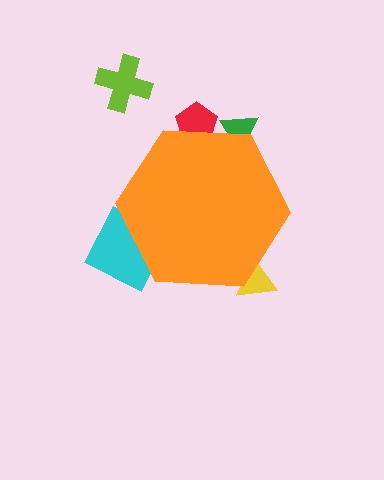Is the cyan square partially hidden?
Yes, the cyan square is partially hidden behind the orange hexagon.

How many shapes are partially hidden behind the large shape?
4 shapes are partially hidden.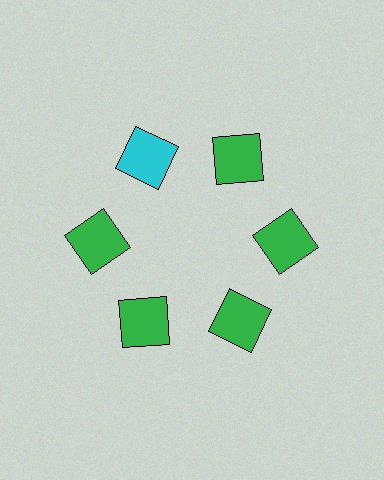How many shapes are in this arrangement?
There are 6 shapes arranged in a ring pattern.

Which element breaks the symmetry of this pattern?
The cyan square at roughly the 11 o'clock position breaks the symmetry. All other shapes are green squares.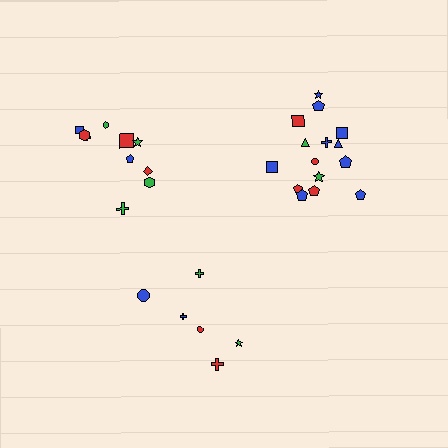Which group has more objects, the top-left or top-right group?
The top-right group.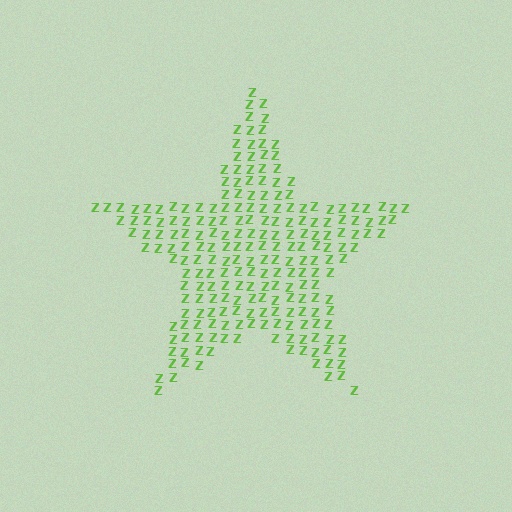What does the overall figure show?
The overall figure shows a star.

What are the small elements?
The small elements are letter Z's.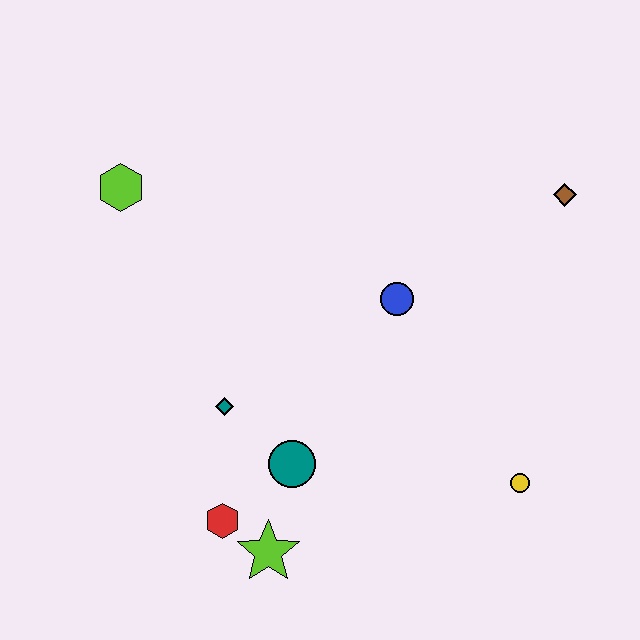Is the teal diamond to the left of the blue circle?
Yes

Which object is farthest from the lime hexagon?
The yellow circle is farthest from the lime hexagon.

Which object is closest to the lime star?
The red hexagon is closest to the lime star.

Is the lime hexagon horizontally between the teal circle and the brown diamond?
No